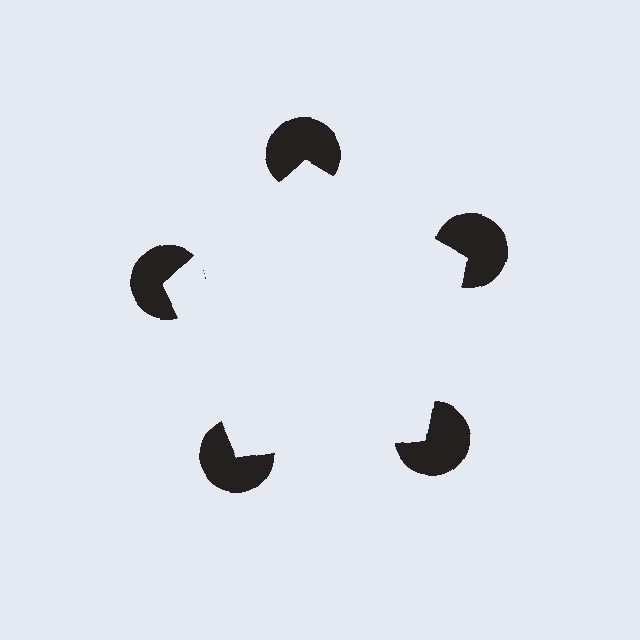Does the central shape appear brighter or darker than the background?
It typically appears slightly brighter than the background, even though no actual brightness change is drawn.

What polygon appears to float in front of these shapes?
An illusory pentagon — its edges are inferred from the aligned wedge cuts in the pac-man discs, not physically drawn.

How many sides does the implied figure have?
5 sides.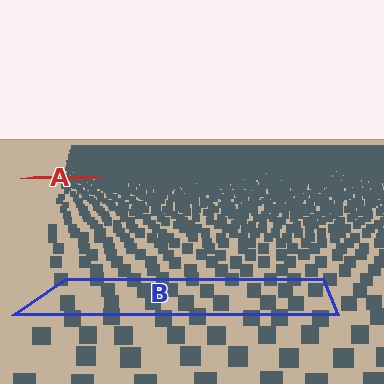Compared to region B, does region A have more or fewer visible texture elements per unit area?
Region A has more texture elements per unit area — they are packed more densely because it is farther away.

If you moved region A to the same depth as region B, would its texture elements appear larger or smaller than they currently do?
They would appear larger. At a closer depth, the same texture elements are projected at a bigger on-screen size.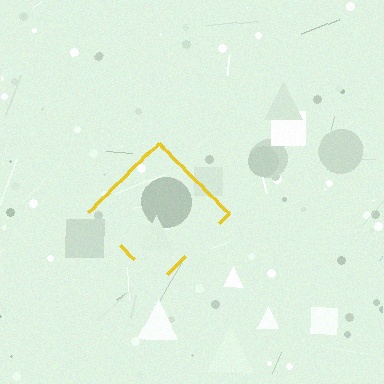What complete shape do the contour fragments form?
The contour fragments form a diamond.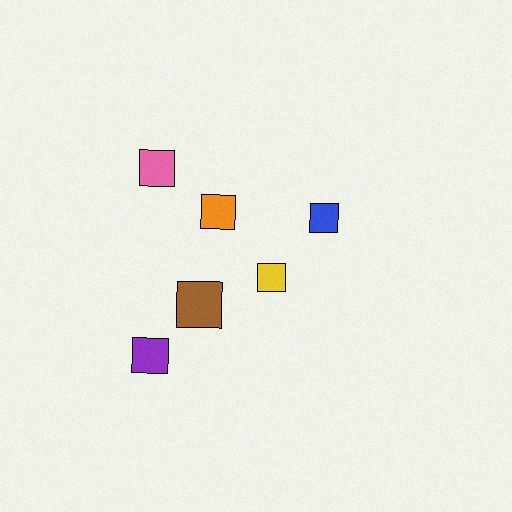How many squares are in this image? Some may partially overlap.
There are 6 squares.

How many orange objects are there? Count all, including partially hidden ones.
There is 1 orange object.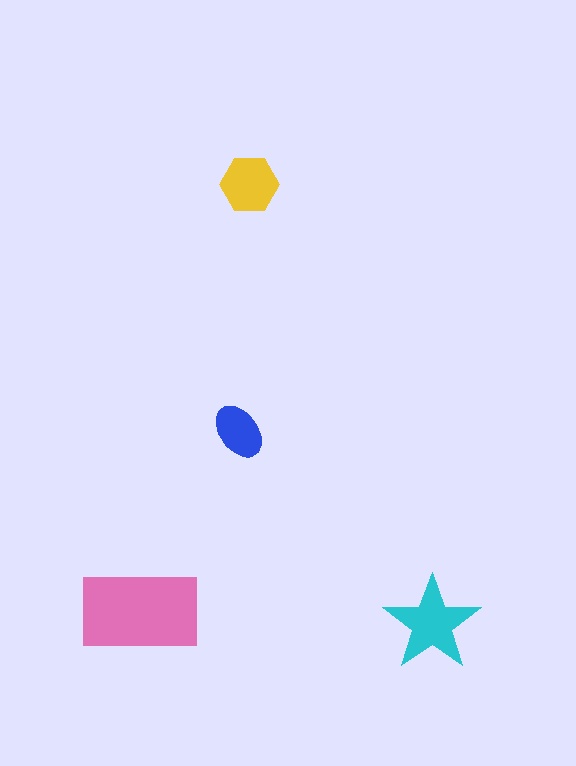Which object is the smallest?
The blue ellipse.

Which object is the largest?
The pink rectangle.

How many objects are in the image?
There are 4 objects in the image.